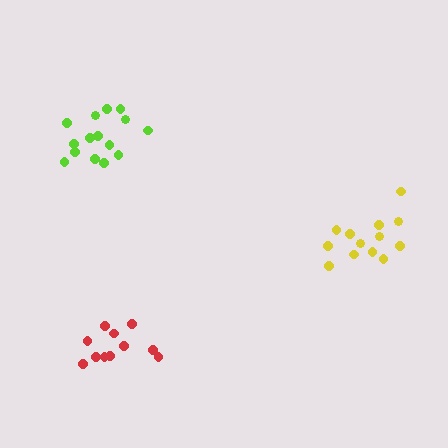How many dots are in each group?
Group 1: 11 dots, Group 2: 13 dots, Group 3: 15 dots (39 total).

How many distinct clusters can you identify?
There are 3 distinct clusters.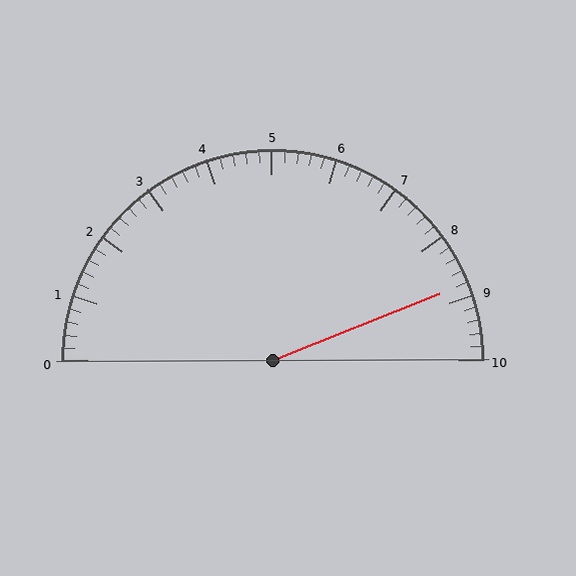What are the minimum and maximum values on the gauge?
The gauge ranges from 0 to 10.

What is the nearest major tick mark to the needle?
The nearest major tick mark is 9.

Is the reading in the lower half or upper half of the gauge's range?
The reading is in the upper half of the range (0 to 10).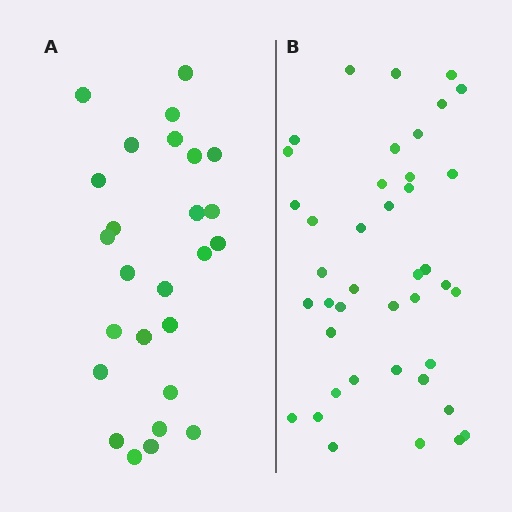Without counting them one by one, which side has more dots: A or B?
Region B (the right region) has more dots.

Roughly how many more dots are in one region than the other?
Region B has approximately 15 more dots than region A.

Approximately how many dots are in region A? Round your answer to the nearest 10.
About 30 dots. (The exact count is 26, which rounds to 30.)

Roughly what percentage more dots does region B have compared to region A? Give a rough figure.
About 60% more.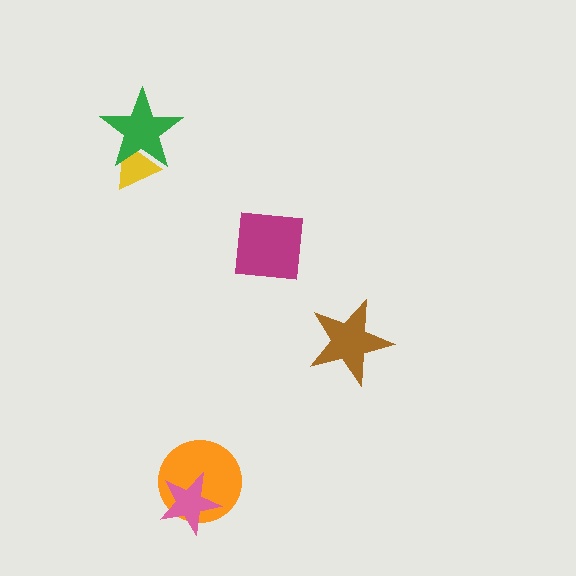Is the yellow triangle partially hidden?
Yes, it is partially covered by another shape.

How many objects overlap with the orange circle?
1 object overlaps with the orange circle.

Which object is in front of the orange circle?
The pink star is in front of the orange circle.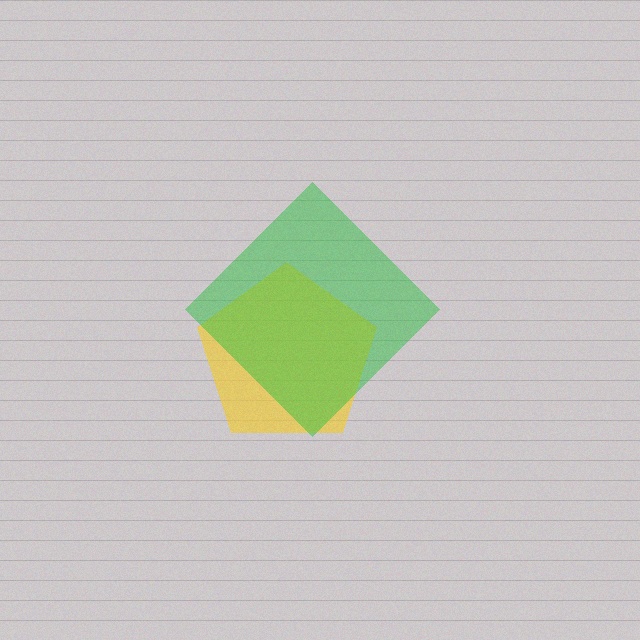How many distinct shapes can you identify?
There are 2 distinct shapes: a yellow pentagon, a green diamond.